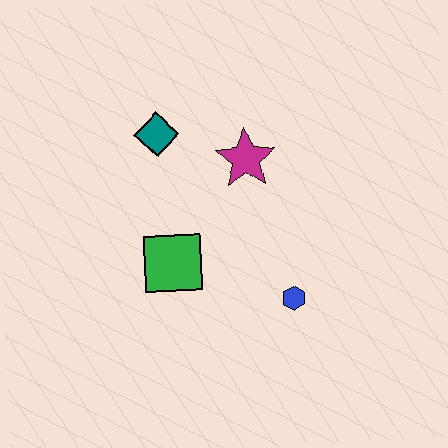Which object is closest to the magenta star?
The teal diamond is closest to the magenta star.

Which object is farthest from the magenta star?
The blue hexagon is farthest from the magenta star.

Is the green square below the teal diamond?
Yes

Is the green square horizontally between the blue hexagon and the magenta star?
No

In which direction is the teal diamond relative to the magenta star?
The teal diamond is to the left of the magenta star.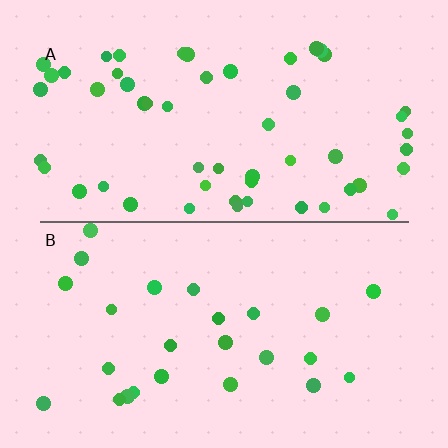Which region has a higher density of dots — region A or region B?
A (the top).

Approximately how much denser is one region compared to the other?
Approximately 2.2× — region A over region B.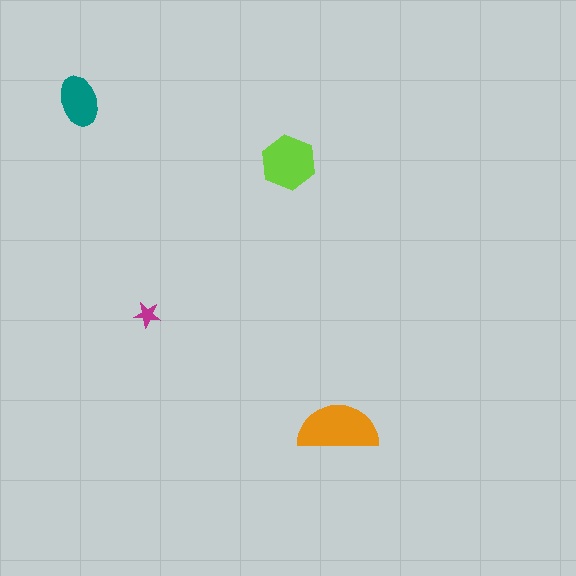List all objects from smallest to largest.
The magenta star, the teal ellipse, the lime hexagon, the orange semicircle.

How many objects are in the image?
There are 4 objects in the image.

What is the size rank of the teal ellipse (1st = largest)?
3rd.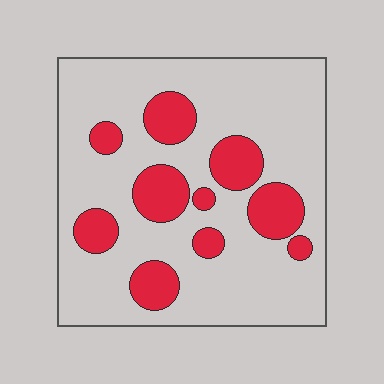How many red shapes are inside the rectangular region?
10.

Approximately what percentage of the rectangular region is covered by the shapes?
Approximately 20%.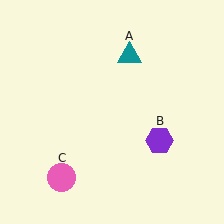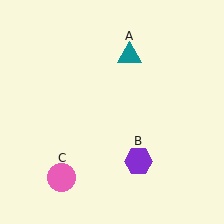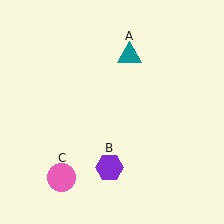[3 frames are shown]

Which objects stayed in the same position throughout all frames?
Teal triangle (object A) and pink circle (object C) remained stationary.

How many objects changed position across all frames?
1 object changed position: purple hexagon (object B).